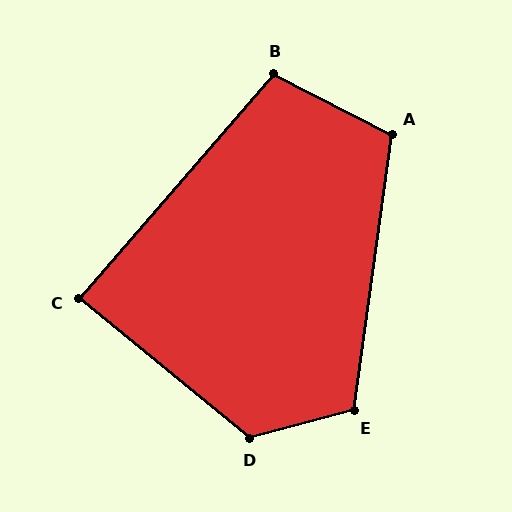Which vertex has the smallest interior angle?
C, at approximately 88 degrees.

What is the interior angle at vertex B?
Approximately 104 degrees (obtuse).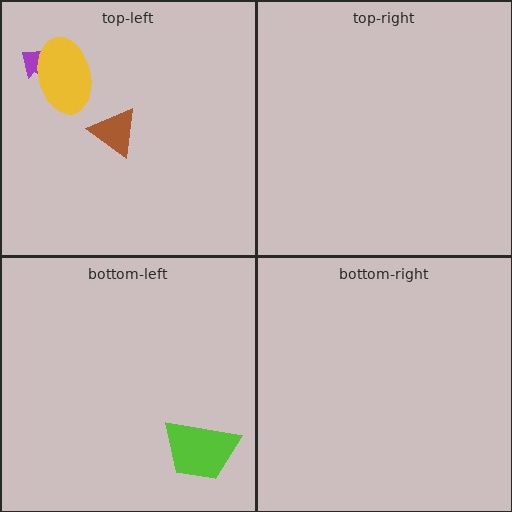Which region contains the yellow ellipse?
The top-left region.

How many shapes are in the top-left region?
3.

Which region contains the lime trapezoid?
The bottom-left region.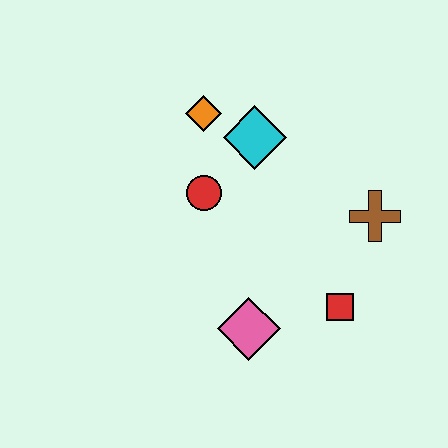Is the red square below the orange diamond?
Yes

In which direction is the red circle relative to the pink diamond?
The red circle is above the pink diamond.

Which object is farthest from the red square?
The orange diamond is farthest from the red square.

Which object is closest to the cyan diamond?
The orange diamond is closest to the cyan diamond.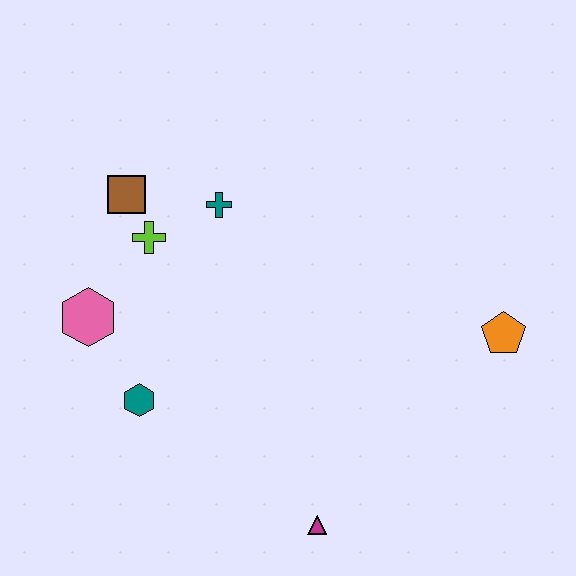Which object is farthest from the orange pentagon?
The pink hexagon is farthest from the orange pentagon.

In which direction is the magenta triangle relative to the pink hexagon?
The magenta triangle is to the right of the pink hexagon.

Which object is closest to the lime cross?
The brown square is closest to the lime cross.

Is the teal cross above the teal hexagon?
Yes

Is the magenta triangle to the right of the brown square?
Yes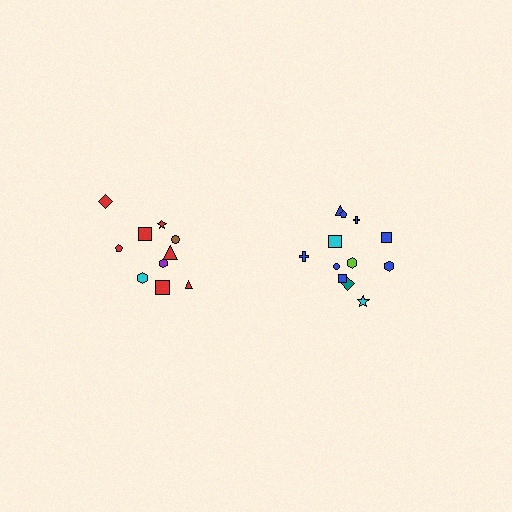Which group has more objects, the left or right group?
The right group.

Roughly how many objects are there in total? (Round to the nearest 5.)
Roughly 20 objects in total.